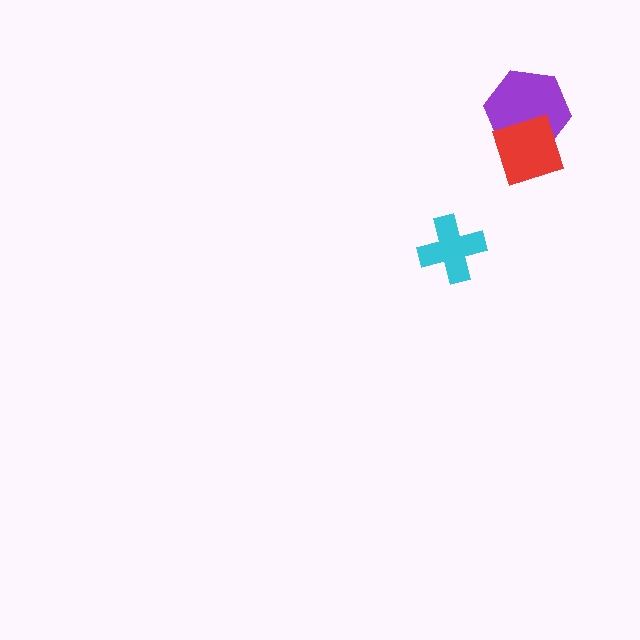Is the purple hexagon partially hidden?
Yes, it is partially covered by another shape.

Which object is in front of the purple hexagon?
The red diamond is in front of the purple hexagon.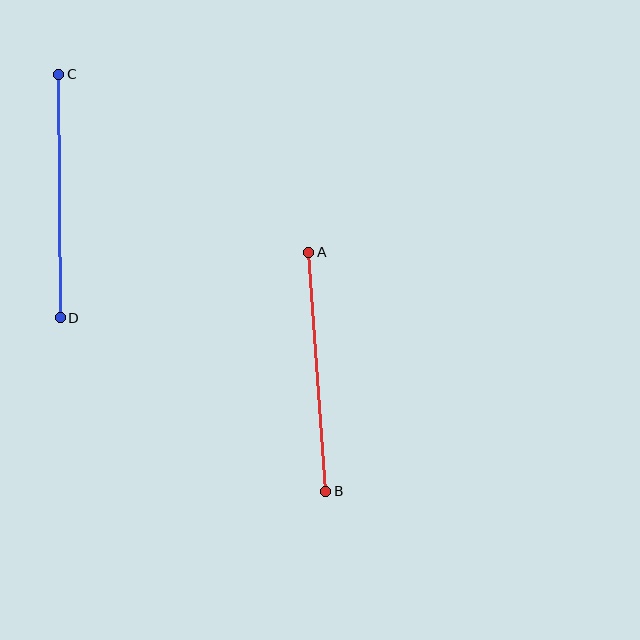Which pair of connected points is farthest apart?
Points C and D are farthest apart.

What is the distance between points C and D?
The distance is approximately 243 pixels.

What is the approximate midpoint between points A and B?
The midpoint is at approximately (317, 372) pixels.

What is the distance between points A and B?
The distance is approximately 239 pixels.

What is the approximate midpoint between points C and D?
The midpoint is at approximately (59, 196) pixels.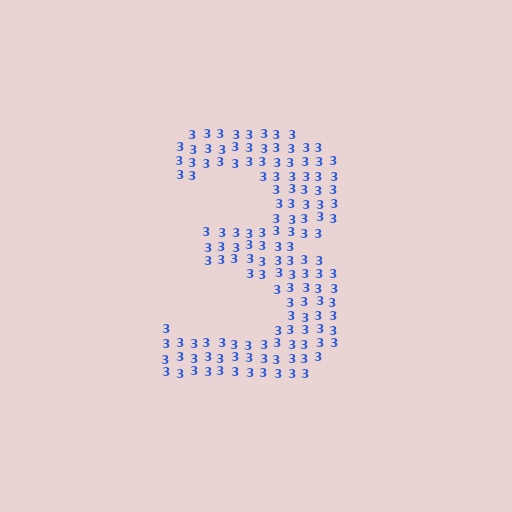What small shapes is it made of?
It is made of small digit 3's.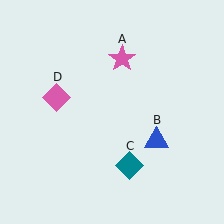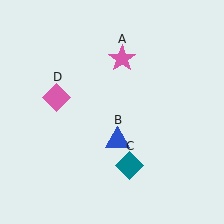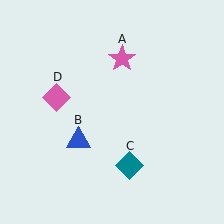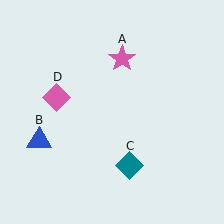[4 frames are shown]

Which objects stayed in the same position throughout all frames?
Pink star (object A) and teal diamond (object C) and pink diamond (object D) remained stationary.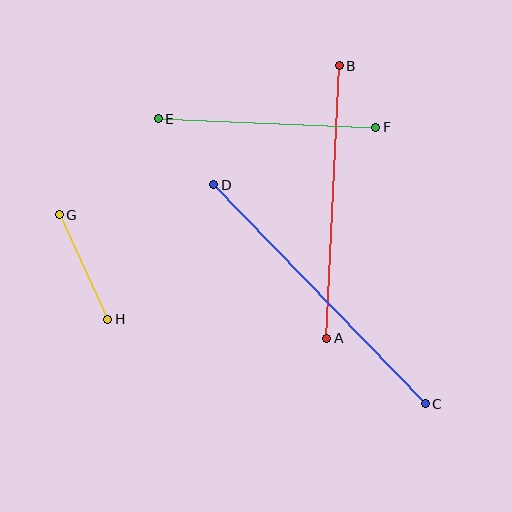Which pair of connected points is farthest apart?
Points C and D are farthest apart.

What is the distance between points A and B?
The distance is approximately 273 pixels.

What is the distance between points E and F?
The distance is approximately 218 pixels.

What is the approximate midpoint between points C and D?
The midpoint is at approximately (320, 294) pixels.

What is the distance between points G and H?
The distance is approximately 116 pixels.